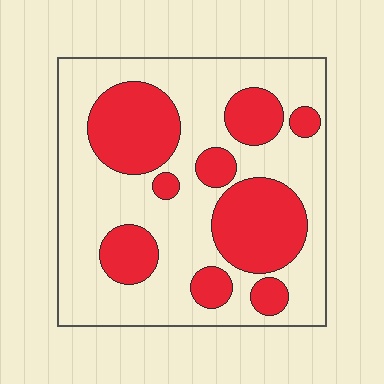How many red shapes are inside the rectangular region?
9.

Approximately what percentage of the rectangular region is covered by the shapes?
Approximately 35%.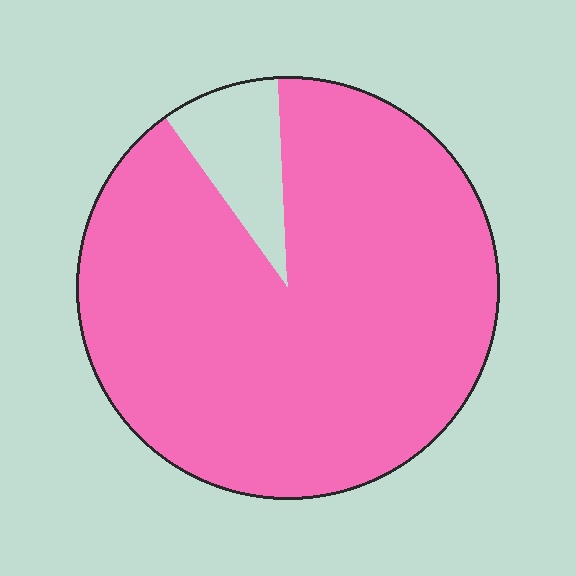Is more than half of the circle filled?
Yes.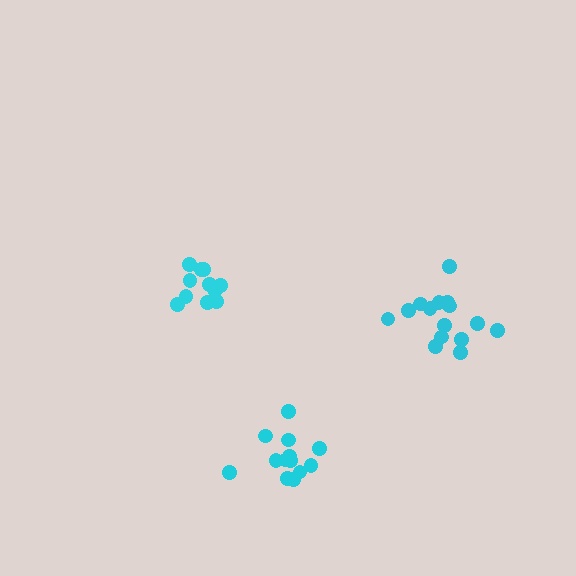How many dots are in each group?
Group 1: 11 dots, Group 2: 13 dots, Group 3: 15 dots (39 total).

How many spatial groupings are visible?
There are 3 spatial groupings.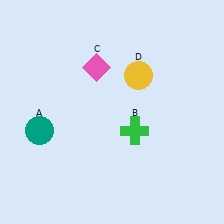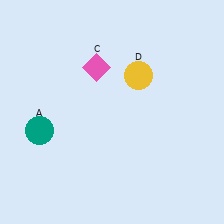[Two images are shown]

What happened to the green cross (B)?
The green cross (B) was removed in Image 2. It was in the bottom-right area of Image 1.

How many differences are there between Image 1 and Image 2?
There is 1 difference between the two images.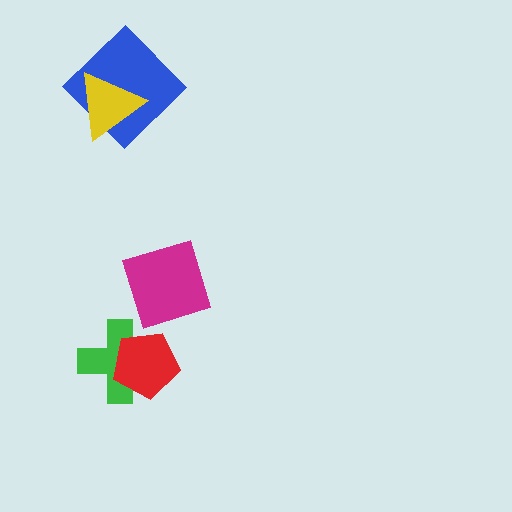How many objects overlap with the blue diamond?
1 object overlaps with the blue diamond.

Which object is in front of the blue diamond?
The yellow triangle is in front of the blue diamond.